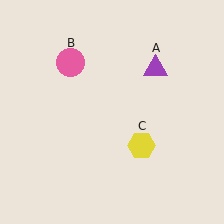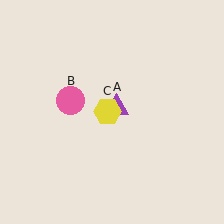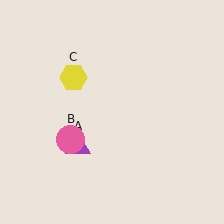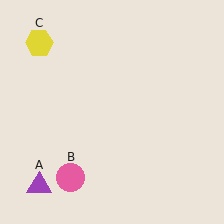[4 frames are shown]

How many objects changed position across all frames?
3 objects changed position: purple triangle (object A), pink circle (object B), yellow hexagon (object C).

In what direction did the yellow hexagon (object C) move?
The yellow hexagon (object C) moved up and to the left.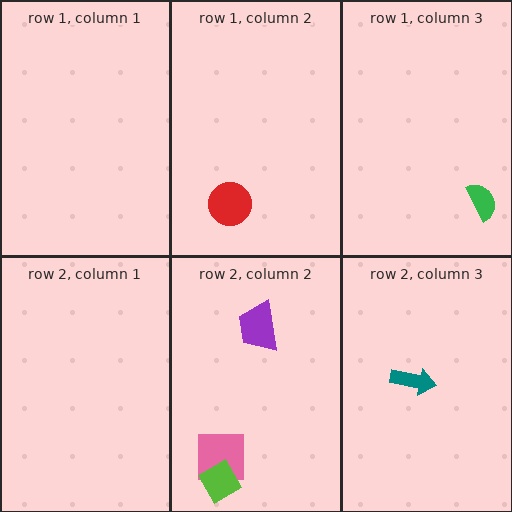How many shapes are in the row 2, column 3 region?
1.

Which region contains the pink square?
The row 2, column 2 region.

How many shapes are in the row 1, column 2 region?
1.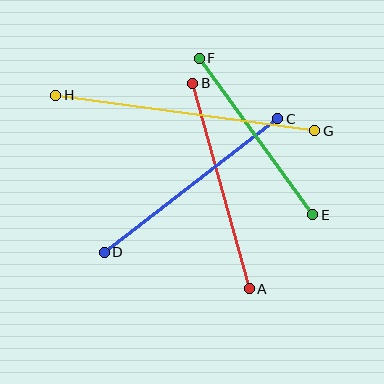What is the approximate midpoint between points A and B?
The midpoint is at approximately (221, 186) pixels.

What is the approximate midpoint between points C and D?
The midpoint is at approximately (191, 185) pixels.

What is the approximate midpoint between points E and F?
The midpoint is at approximately (256, 137) pixels.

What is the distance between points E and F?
The distance is approximately 193 pixels.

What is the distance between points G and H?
The distance is approximately 261 pixels.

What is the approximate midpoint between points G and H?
The midpoint is at approximately (185, 113) pixels.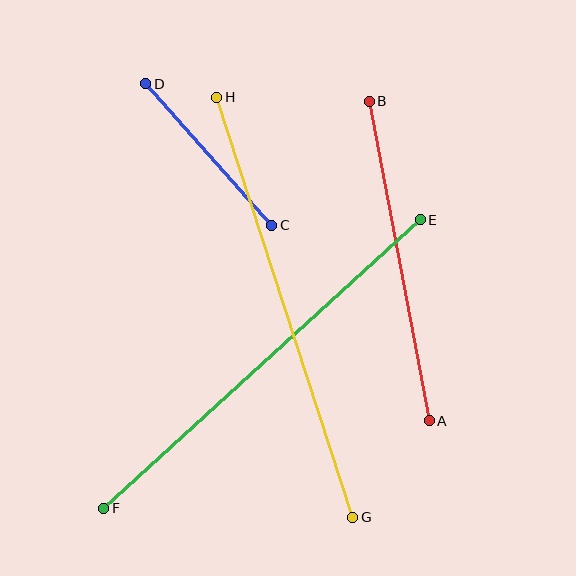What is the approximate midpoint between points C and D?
The midpoint is at approximately (209, 155) pixels.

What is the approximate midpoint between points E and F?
The midpoint is at approximately (262, 364) pixels.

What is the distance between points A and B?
The distance is approximately 325 pixels.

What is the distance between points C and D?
The distance is approximately 189 pixels.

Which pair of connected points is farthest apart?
Points G and H are farthest apart.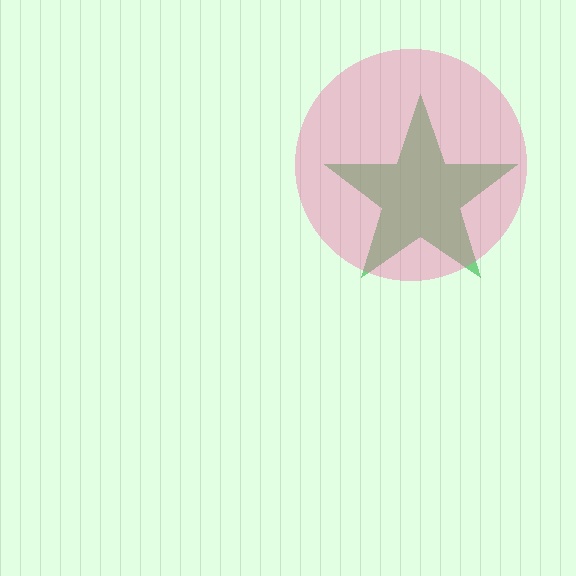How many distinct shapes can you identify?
There are 2 distinct shapes: a green star, a pink circle.